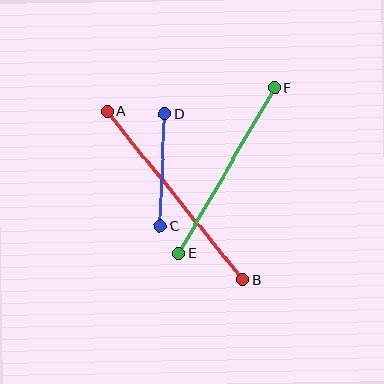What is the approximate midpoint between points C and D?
The midpoint is at approximately (162, 170) pixels.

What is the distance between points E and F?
The distance is approximately 192 pixels.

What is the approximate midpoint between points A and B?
The midpoint is at approximately (175, 196) pixels.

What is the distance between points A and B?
The distance is approximately 217 pixels.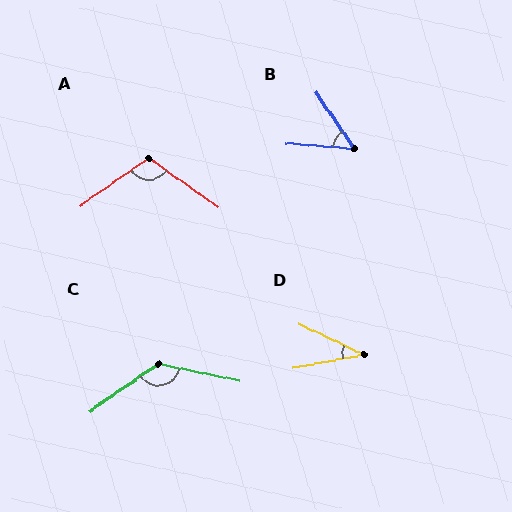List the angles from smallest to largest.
D (36°), B (51°), A (110°), C (134°).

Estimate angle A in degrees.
Approximately 110 degrees.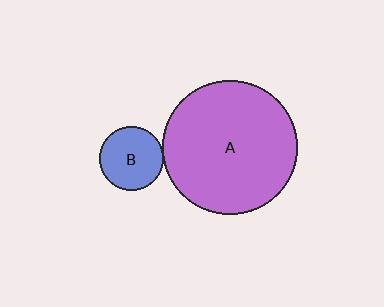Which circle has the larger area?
Circle A (purple).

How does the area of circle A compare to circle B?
Approximately 4.4 times.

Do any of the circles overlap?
No, none of the circles overlap.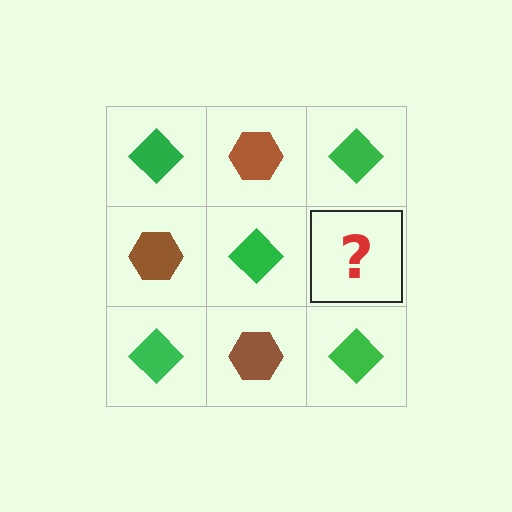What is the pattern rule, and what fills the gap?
The rule is that it alternates green diamond and brown hexagon in a checkerboard pattern. The gap should be filled with a brown hexagon.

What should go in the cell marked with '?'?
The missing cell should contain a brown hexagon.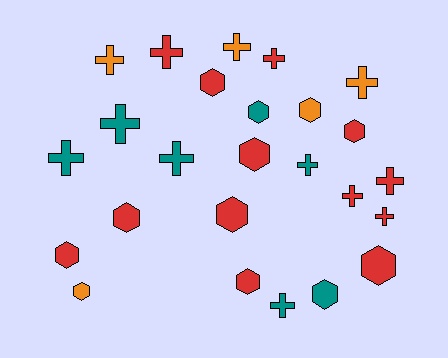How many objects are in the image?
There are 25 objects.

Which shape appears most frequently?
Cross, with 13 objects.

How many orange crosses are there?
There are 3 orange crosses.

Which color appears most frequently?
Red, with 13 objects.